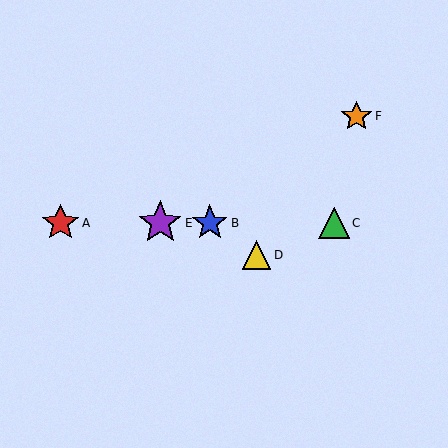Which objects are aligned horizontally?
Objects A, B, C, E are aligned horizontally.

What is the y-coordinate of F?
Object F is at y≈116.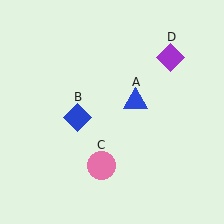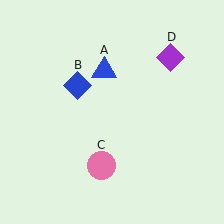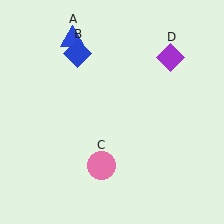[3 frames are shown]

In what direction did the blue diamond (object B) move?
The blue diamond (object B) moved up.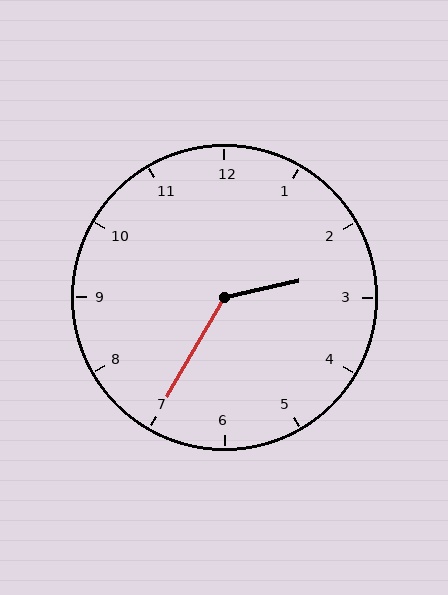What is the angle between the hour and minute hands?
Approximately 132 degrees.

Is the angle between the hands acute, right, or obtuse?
It is obtuse.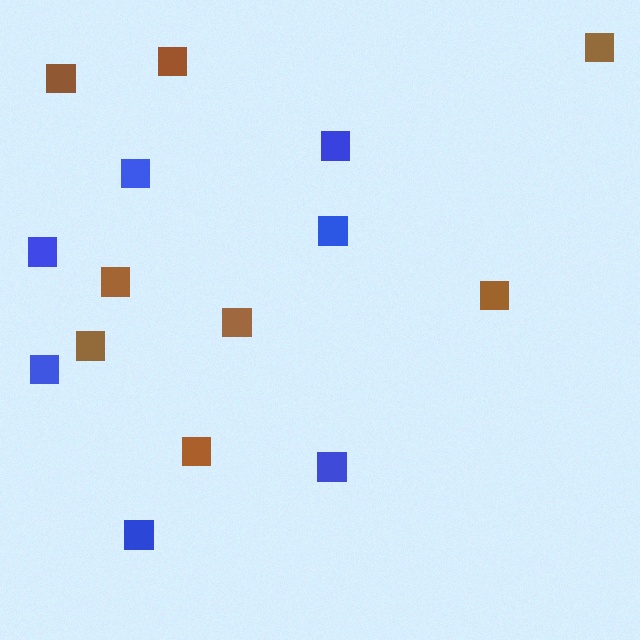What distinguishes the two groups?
There are 2 groups: one group of brown squares (8) and one group of blue squares (7).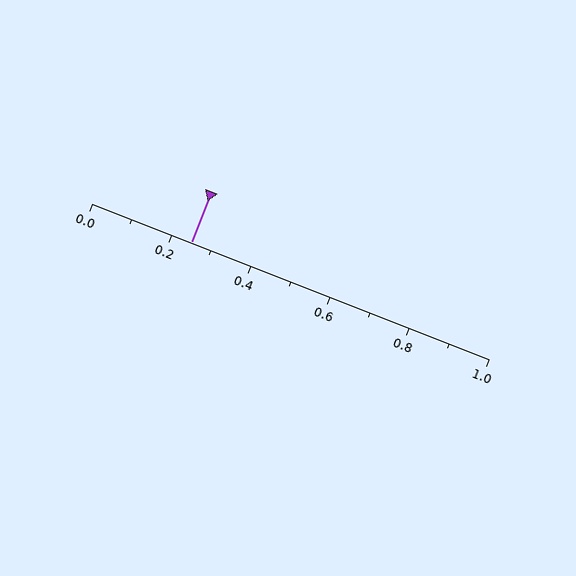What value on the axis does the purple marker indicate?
The marker indicates approximately 0.25.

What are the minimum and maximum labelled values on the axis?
The axis runs from 0.0 to 1.0.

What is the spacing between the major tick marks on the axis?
The major ticks are spaced 0.2 apart.